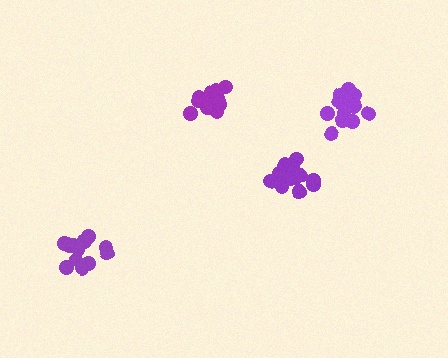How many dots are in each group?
Group 1: 14 dots, Group 2: 16 dots, Group 3: 14 dots, Group 4: 14 dots (58 total).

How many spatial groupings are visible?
There are 4 spatial groupings.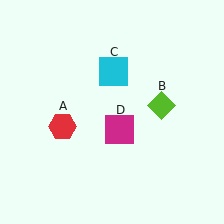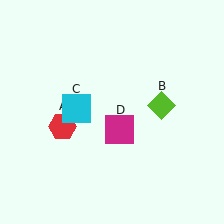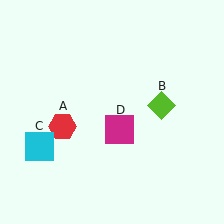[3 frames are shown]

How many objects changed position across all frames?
1 object changed position: cyan square (object C).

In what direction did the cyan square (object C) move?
The cyan square (object C) moved down and to the left.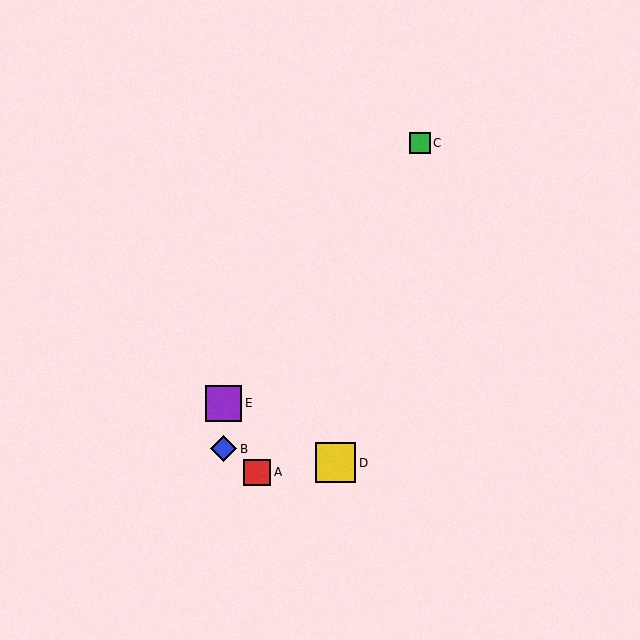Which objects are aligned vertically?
Objects B, E are aligned vertically.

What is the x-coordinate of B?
Object B is at x≈223.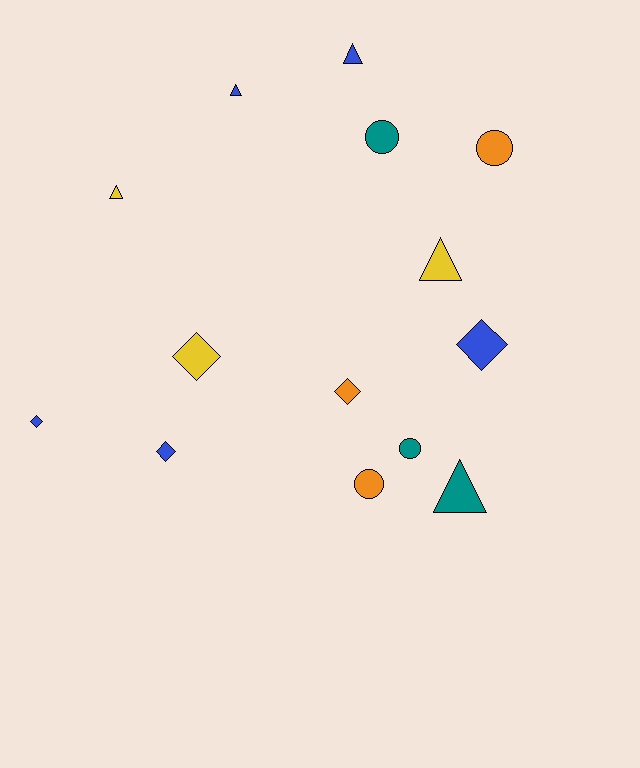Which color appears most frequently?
Blue, with 5 objects.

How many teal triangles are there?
There is 1 teal triangle.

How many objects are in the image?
There are 14 objects.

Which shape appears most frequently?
Diamond, with 5 objects.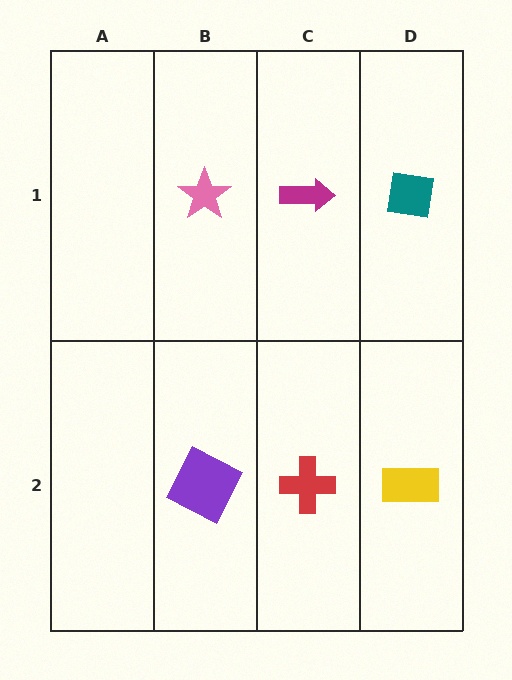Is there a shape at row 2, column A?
No, that cell is empty.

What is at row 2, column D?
A yellow rectangle.